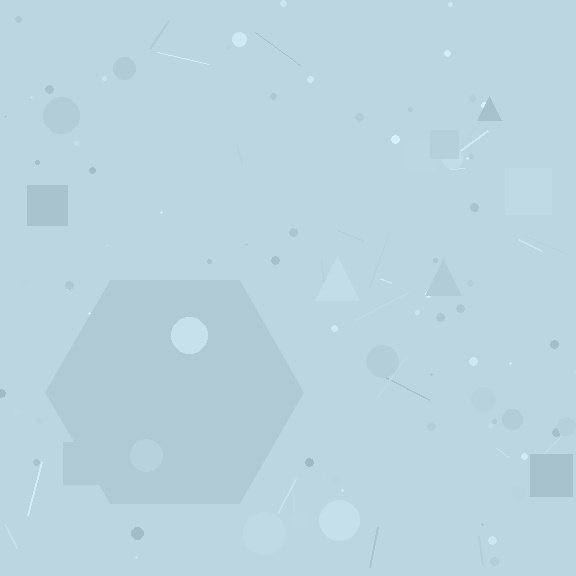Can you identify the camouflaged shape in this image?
The camouflaged shape is a hexagon.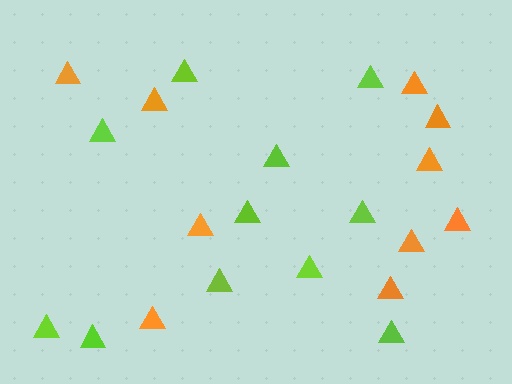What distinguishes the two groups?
There are 2 groups: one group of orange triangles (10) and one group of lime triangles (11).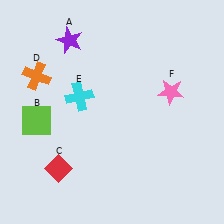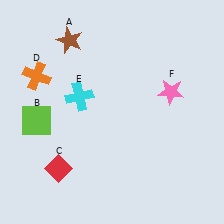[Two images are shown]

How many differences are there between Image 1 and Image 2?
There is 1 difference between the two images.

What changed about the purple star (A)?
In Image 1, A is purple. In Image 2, it changed to brown.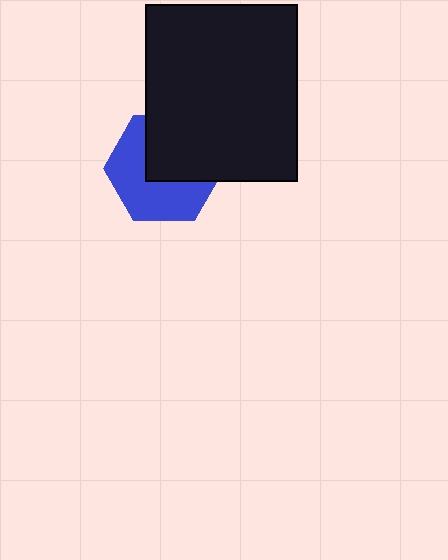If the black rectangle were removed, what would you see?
You would see the complete blue hexagon.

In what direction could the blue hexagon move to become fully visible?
The blue hexagon could move toward the lower-left. That would shift it out from behind the black rectangle entirely.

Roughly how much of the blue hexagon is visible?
About half of it is visible (roughly 55%).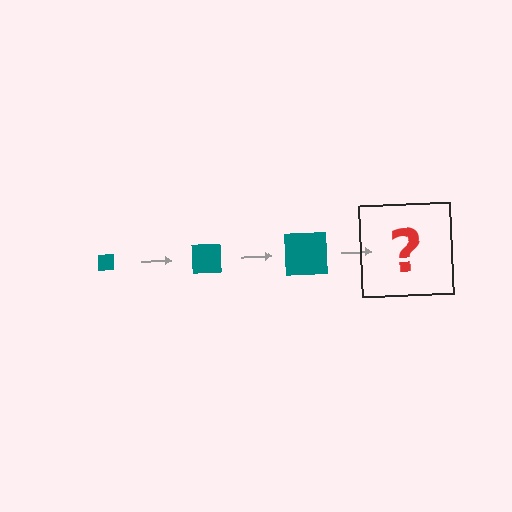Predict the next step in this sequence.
The next step is a teal square, larger than the previous one.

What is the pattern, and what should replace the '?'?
The pattern is that the square gets progressively larger each step. The '?' should be a teal square, larger than the previous one.